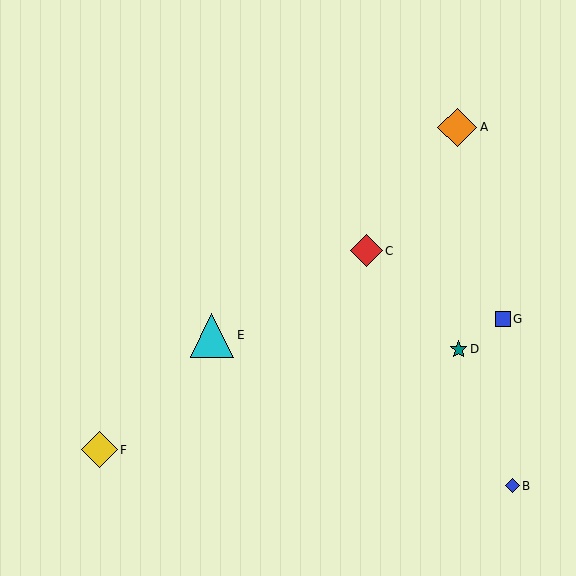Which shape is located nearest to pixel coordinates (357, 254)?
The red diamond (labeled C) at (366, 251) is nearest to that location.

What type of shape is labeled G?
Shape G is a blue square.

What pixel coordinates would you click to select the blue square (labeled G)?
Click at (503, 319) to select the blue square G.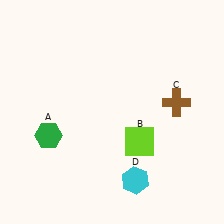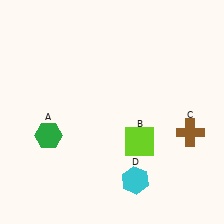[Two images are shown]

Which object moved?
The brown cross (C) moved down.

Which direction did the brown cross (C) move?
The brown cross (C) moved down.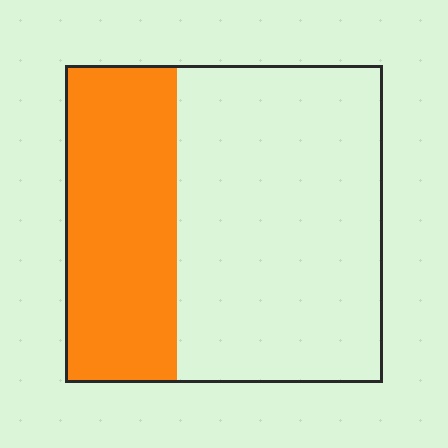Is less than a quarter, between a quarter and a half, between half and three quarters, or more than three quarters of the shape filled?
Between a quarter and a half.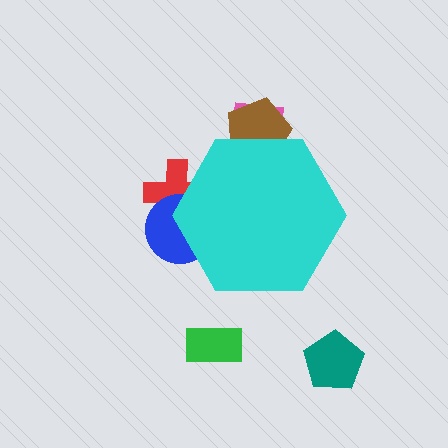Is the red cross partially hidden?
Yes, the red cross is partially hidden behind the cyan hexagon.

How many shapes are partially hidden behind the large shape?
4 shapes are partially hidden.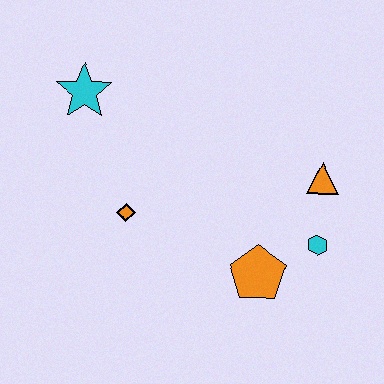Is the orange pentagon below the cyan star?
Yes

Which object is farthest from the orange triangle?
The cyan star is farthest from the orange triangle.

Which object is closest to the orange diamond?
The cyan star is closest to the orange diamond.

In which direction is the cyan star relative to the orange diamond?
The cyan star is above the orange diamond.